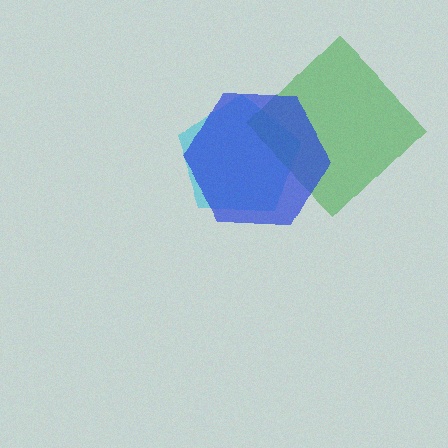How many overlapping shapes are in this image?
There are 3 overlapping shapes in the image.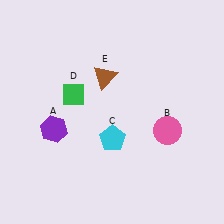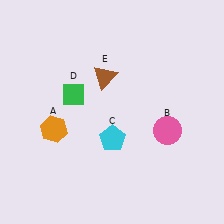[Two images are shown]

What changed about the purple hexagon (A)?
In Image 1, A is purple. In Image 2, it changed to orange.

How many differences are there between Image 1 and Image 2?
There is 1 difference between the two images.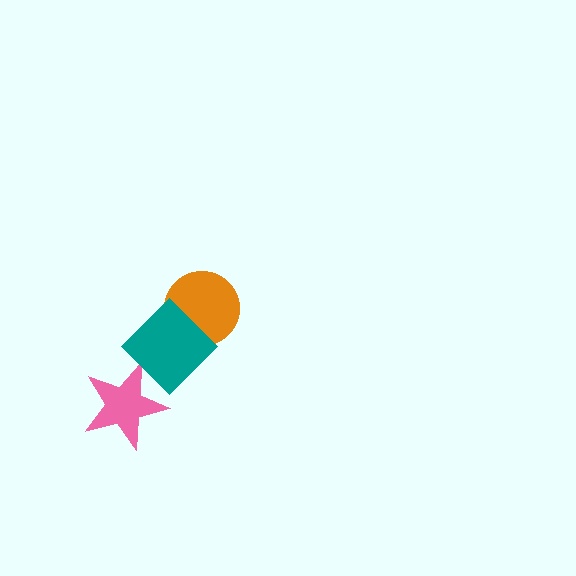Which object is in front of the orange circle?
The teal diamond is in front of the orange circle.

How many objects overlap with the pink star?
1 object overlaps with the pink star.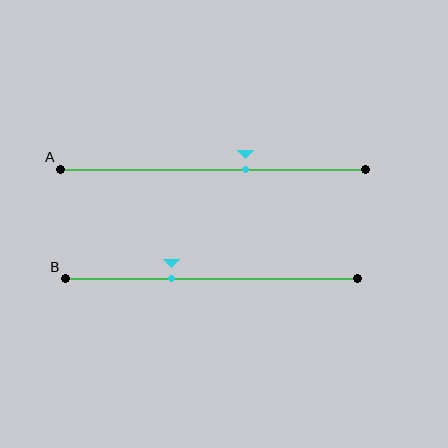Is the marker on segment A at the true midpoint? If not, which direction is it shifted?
No, the marker on segment A is shifted to the right by about 11% of the segment length.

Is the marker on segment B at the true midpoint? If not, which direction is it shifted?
No, the marker on segment B is shifted to the left by about 14% of the segment length.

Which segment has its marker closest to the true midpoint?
Segment A has its marker closest to the true midpoint.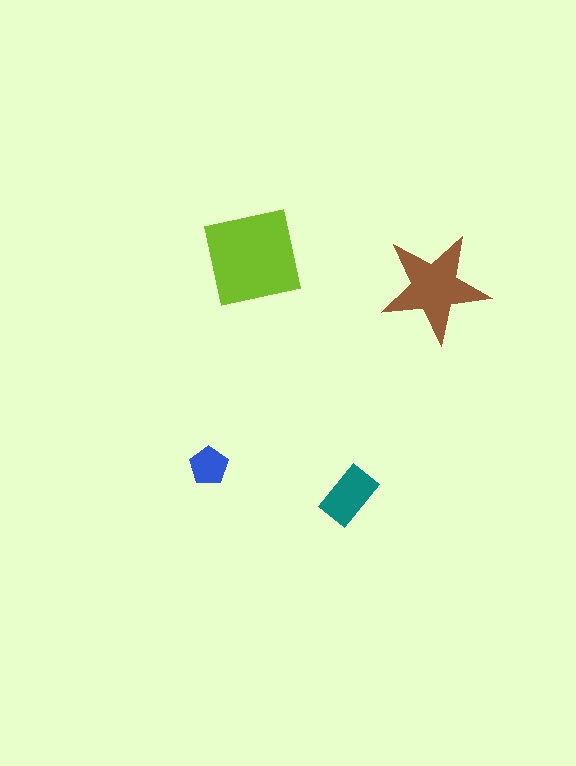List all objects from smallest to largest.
The blue pentagon, the teal rectangle, the brown star, the lime square.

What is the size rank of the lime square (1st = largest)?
1st.